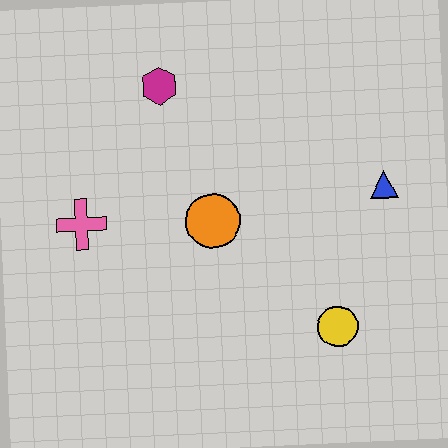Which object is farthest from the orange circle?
The blue triangle is farthest from the orange circle.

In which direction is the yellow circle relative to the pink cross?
The yellow circle is to the right of the pink cross.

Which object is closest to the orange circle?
The pink cross is closest to the orange circle.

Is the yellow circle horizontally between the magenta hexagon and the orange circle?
No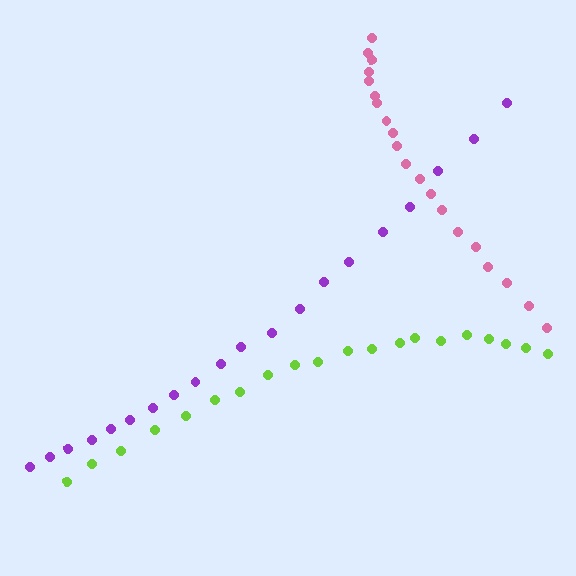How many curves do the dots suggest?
There are 3 distinct paths.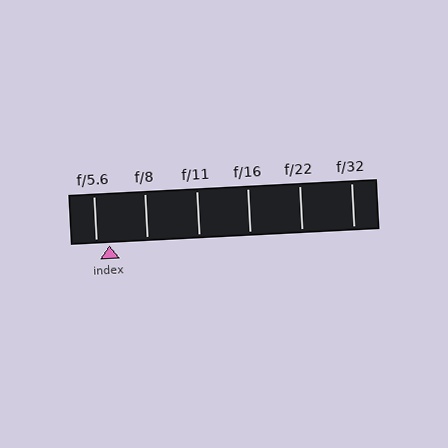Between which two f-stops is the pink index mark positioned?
The index mark is between f/5.6 and f/8.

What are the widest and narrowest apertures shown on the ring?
The widest aperture shown is f/5.6 and the narrowest is f/32.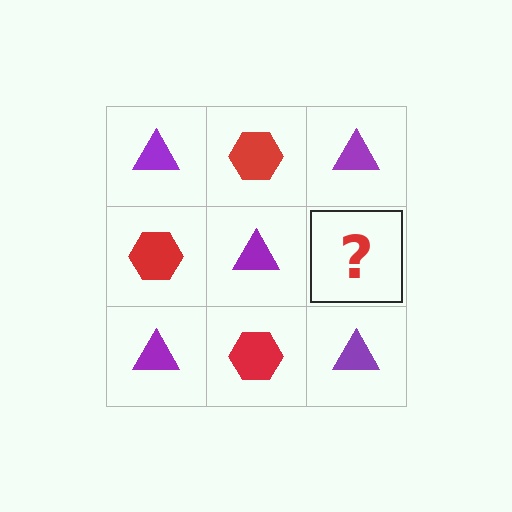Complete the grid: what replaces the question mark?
The question mark should be replaced with a red hexagon.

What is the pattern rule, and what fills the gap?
The rule is that it alternates purple triangle and red hexagon in a checkerboard pattern. The gap should be filled with a red hexagon.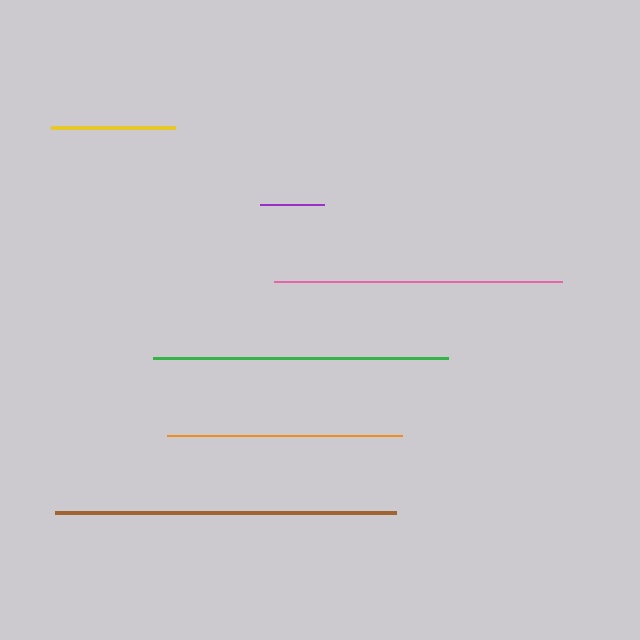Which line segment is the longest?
The brown line is the longest at approximately 340 pixels.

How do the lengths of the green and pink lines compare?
The green and pink lines are approximately the same length.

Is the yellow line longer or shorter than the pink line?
The pink line is longer than the yellow line.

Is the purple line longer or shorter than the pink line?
The pink line is longer than the purple line.